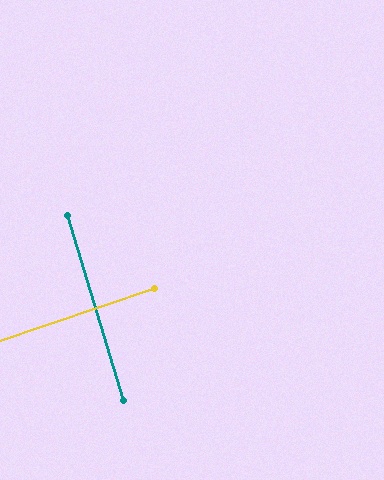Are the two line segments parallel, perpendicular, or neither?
Perpendicular — they meet at approximately 88°.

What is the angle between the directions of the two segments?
Approximately 88 degrees.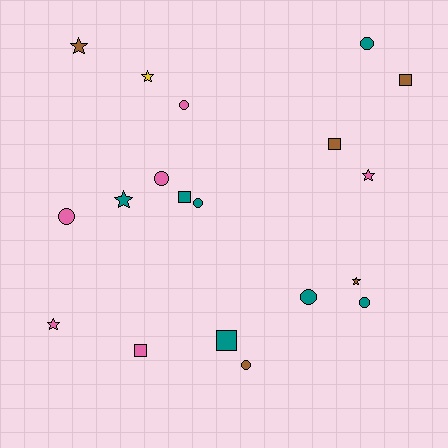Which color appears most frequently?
Teal, with 7 objects.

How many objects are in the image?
There are 19 objects.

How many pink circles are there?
There are 3 pink circles.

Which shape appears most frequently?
Circle, with 8 objects.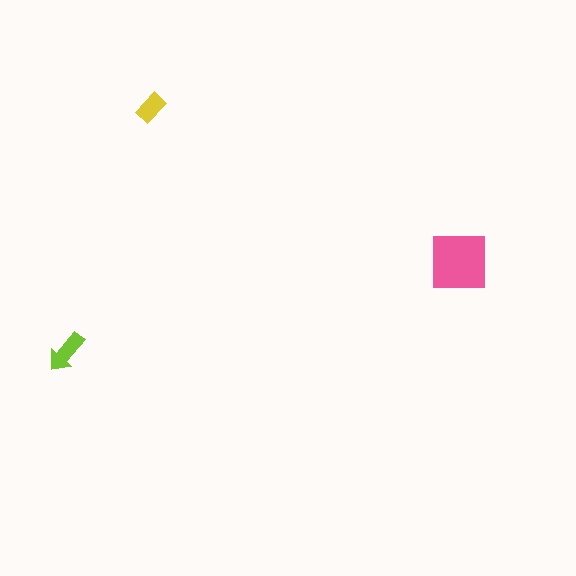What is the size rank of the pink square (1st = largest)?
1st.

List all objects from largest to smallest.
The pink square, the lime arrow, the yellow rectangle.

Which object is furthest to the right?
The pink square is rightmost.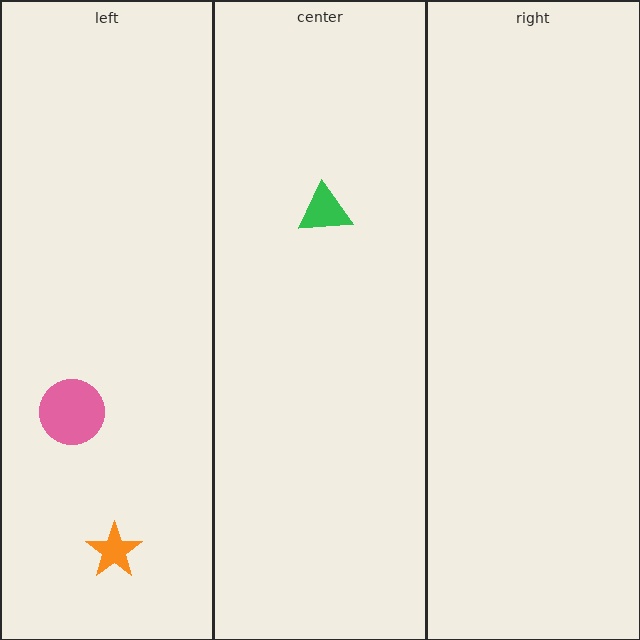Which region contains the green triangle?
The center region.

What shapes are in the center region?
The green triangle.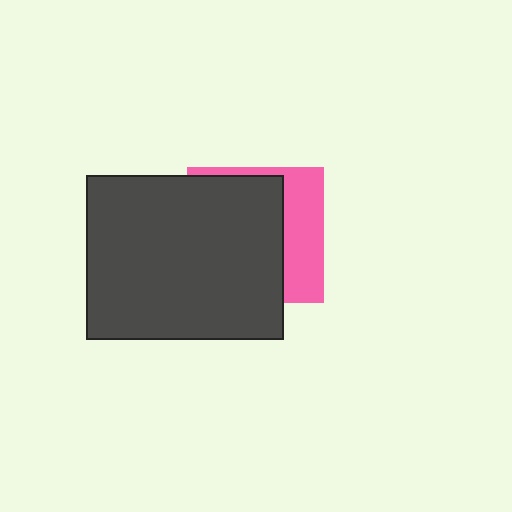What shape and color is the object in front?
The object in front is a dark gray rectangle.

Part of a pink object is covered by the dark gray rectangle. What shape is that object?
It is a square.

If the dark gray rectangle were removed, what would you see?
You would see the complete pink square.